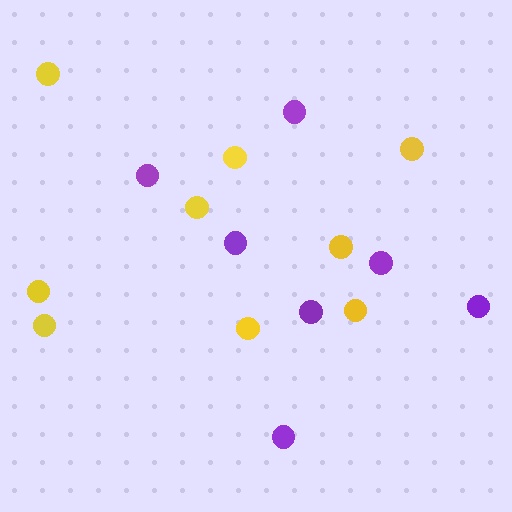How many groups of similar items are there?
There are 2 groups: one group of purple circles (7) and one group of yellow circles (9).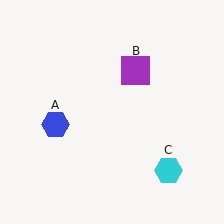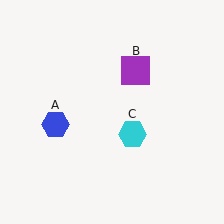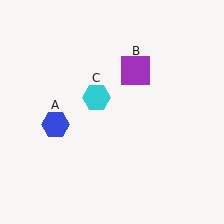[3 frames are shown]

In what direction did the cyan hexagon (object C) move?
The cyan hexagon (object C) moved up and to the left.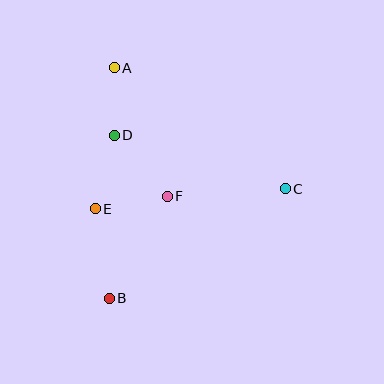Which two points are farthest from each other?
Points A and B are farthest from each other.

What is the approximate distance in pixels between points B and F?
The distance between B and F is approximately 118 pixels.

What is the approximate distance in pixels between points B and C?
The distance between B and C is approximately 207 pixels.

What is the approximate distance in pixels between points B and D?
The distance between B and D is approximately 163 pixels.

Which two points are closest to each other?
Points A and D are closest to each other.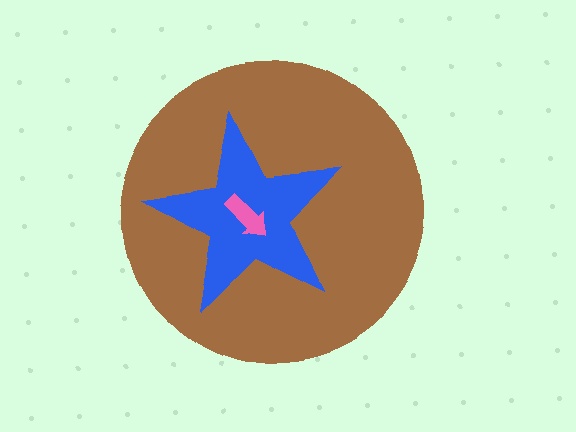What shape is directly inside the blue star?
The pink arrow.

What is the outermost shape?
The brown circle.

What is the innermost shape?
The pink arrow.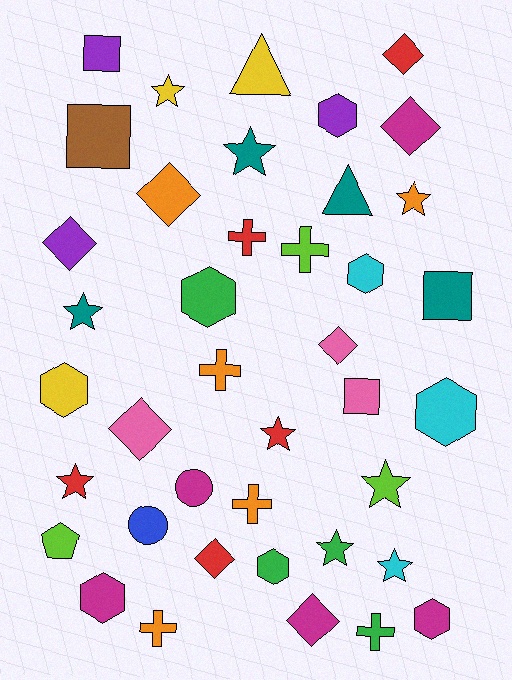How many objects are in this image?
There are 40 objects.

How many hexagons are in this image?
There are 8 hexagons.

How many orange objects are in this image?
There are 5 orange objects.